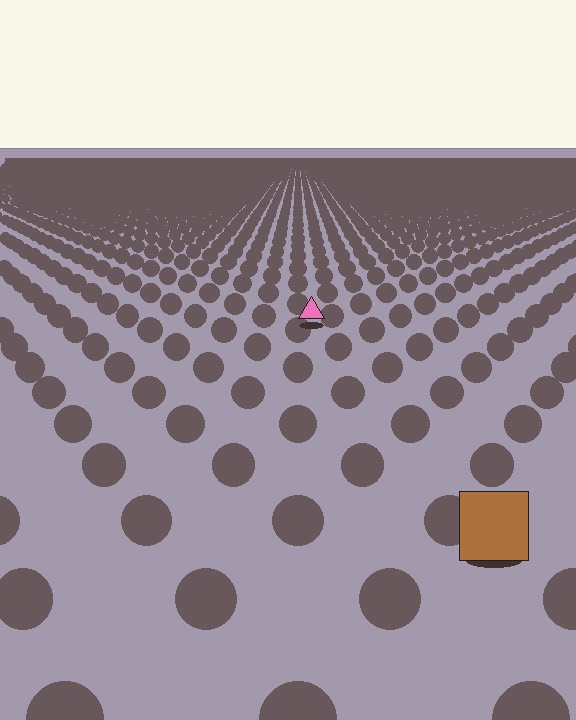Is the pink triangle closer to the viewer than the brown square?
No. The brown square is closer — you can tell from the texture gradient: the ground texture is coarser near it.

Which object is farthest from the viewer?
The pink triangle is farthest from the viewer. It appears smaller and the ground texture around it is denser.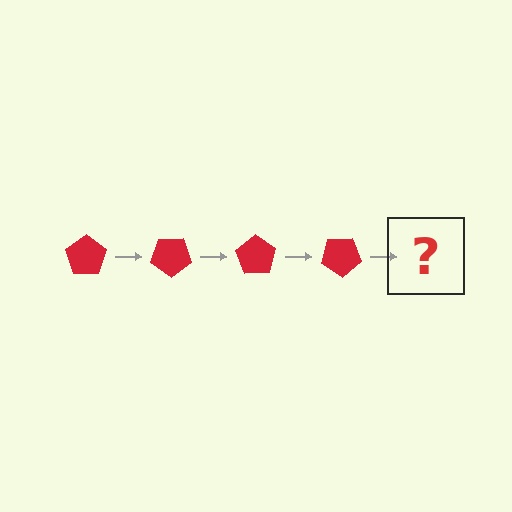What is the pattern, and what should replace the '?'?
The pattern is that the pentagon rotates 35 degrees each step. The '?' should be a red pentagon rotated 140 degrees.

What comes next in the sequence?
The next element should be a red pentagon rotated 140 degrees.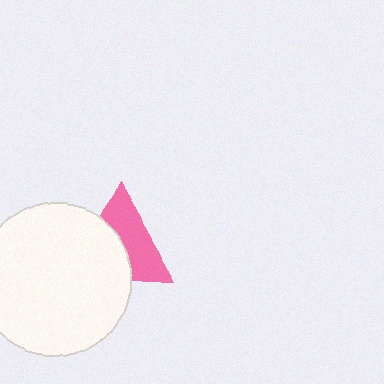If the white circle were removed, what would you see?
You would see the complete pink triangle.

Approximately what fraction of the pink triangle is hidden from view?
Roughly 48% of the pink triangle is hidden behind the white circle.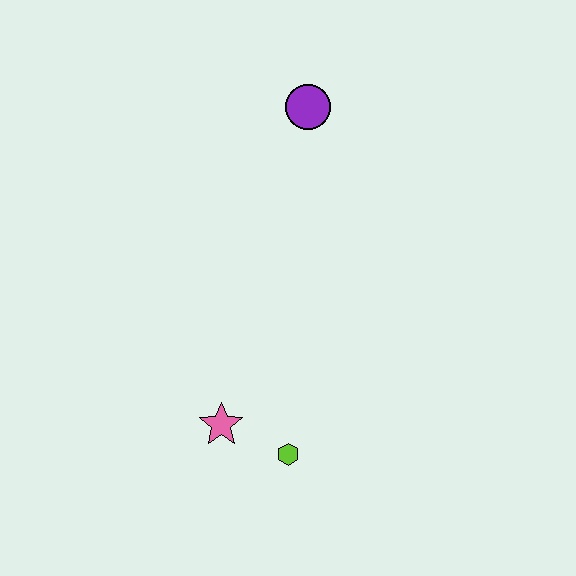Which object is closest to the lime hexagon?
The pink star is closest to the lime hexagon.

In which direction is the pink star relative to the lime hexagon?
The pink star is to the left of the lime hexagon.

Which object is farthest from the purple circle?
The lime hexagon is farthest from the purple circle.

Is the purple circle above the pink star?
Yes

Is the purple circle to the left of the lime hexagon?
No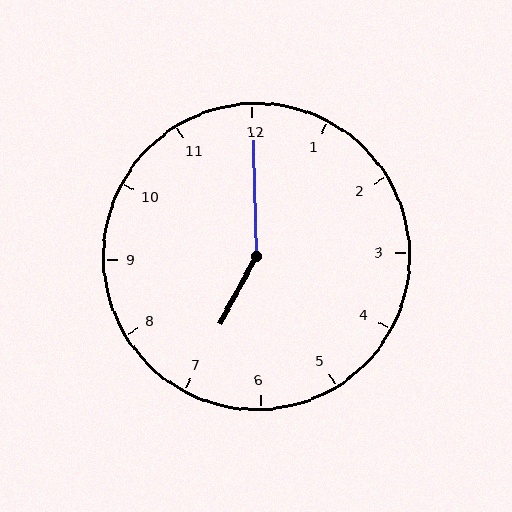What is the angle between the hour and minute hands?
Approximately 150 degrees.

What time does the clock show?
7:00.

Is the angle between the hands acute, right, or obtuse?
It is obtuse.